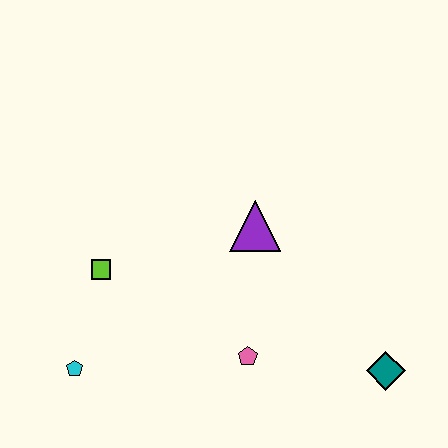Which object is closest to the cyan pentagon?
The lime square is closest to the cyan pentagon.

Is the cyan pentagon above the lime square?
No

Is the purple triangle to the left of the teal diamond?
Yes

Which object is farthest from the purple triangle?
The cyan pentagon is farthest from the purple triangle.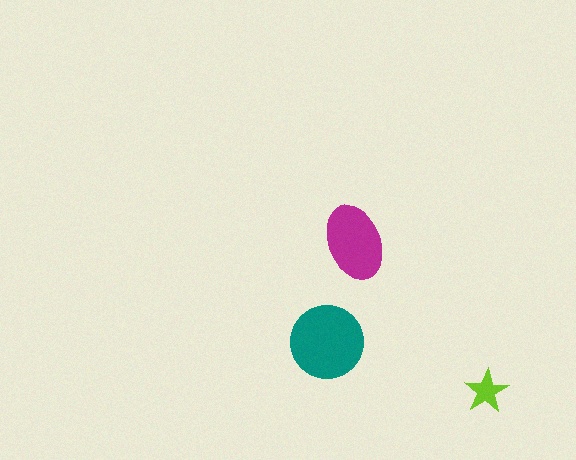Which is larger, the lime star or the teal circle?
The teal circle.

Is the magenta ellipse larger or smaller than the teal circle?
Smaller.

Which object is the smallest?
The lime star.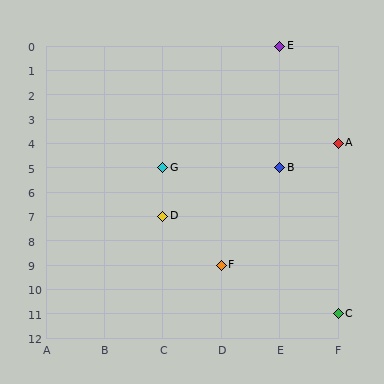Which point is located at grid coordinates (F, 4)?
Point A is at (F, 4).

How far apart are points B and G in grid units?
Points B and G are 2 columns apart.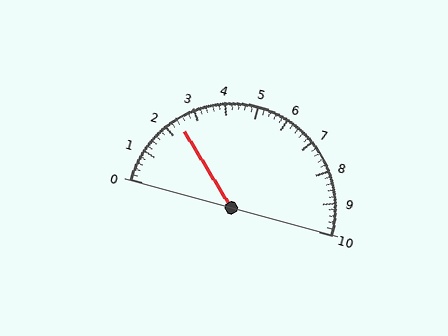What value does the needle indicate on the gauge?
The needle indicates approximately 2.4.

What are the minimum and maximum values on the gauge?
The gauge ranges from 0 to 10.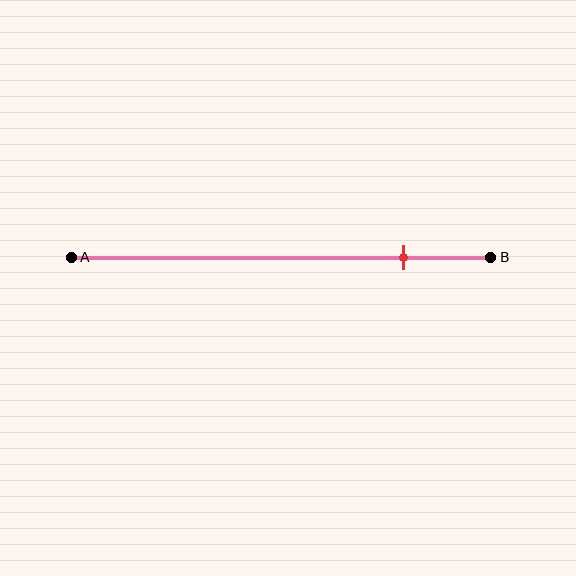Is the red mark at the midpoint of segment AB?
No, the mark is at about 80% from A, not at the 50% midpoint.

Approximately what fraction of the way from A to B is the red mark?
The red mark is approximately 80% of the way from A to B.